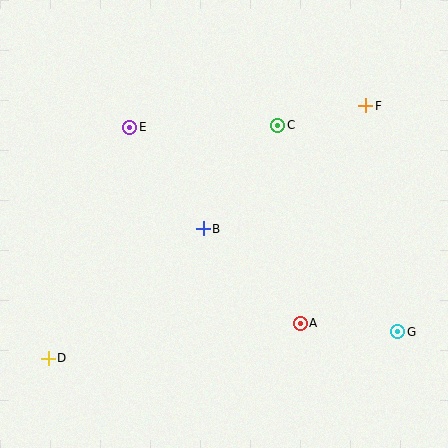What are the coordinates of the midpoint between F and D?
The midpoint between F and D is at (207, 232).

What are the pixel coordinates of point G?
Point G is at (398, 332).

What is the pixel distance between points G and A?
The distance between G and A is 98 pixels.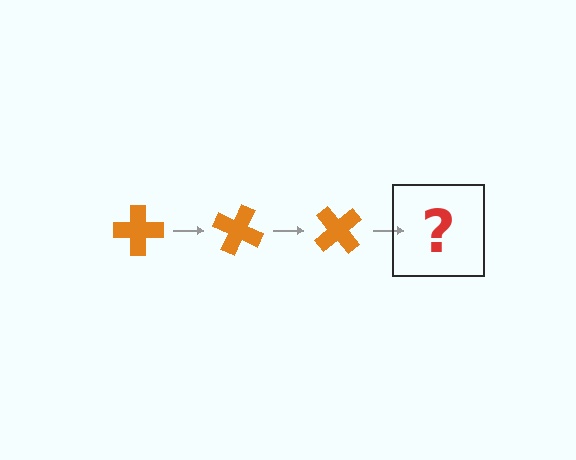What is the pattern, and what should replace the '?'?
The pattern is that the cross rotates 25 degrees each step. The '?' should be an orange cross rotated 75 degrees.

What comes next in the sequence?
The next element should be an orange cross rotated 75 degrees.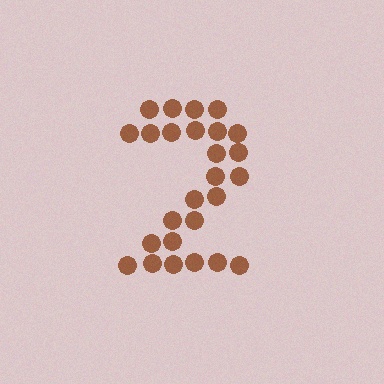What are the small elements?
The small elements are circles.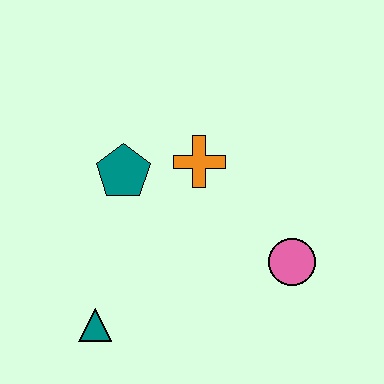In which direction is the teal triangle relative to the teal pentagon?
The teal triangle is below the teal pentagon.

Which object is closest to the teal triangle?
The teal pentagon is closest to the teal triangle.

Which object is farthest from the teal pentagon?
The pink circle is farthest from the teal pentagon.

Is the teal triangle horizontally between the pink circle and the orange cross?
No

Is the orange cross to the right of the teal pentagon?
Yes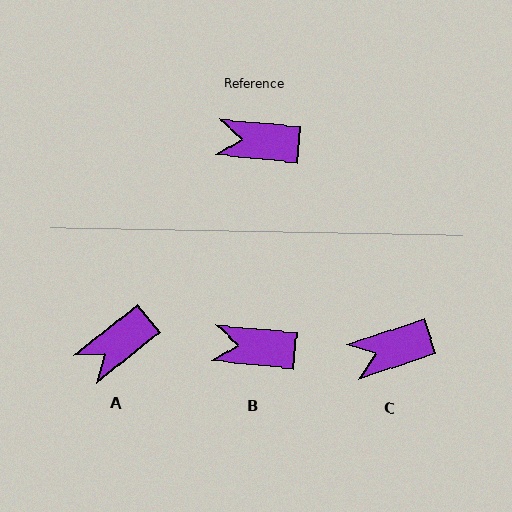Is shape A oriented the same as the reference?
No, it is off by about 44 degrees.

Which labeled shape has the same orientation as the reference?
B.